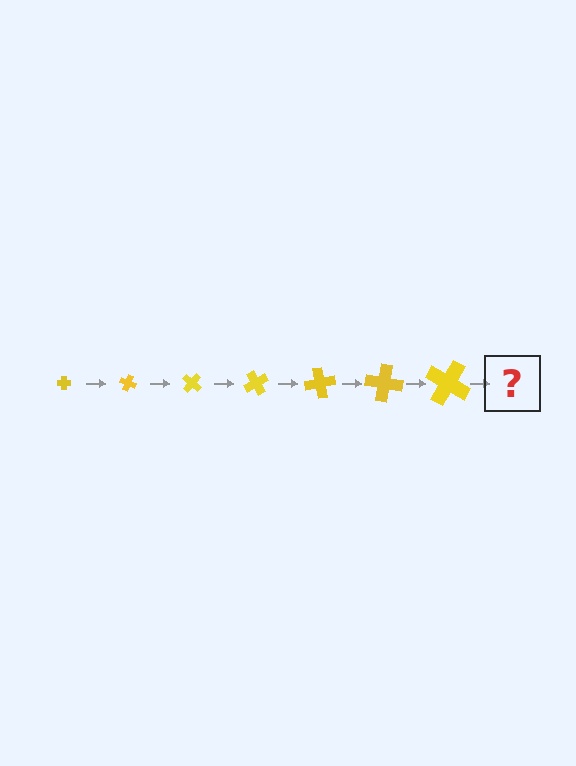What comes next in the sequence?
The next element should be a cross, larger than the previous one and rotated 140 degrees from the start.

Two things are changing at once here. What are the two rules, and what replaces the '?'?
The two rules are that the cross grows larger each step and it rotates 20 degrees each step. The '?' should be a cross, larger than the previous one and rotated 140 degrees from the start.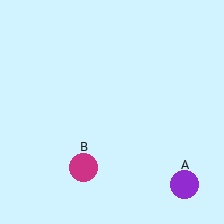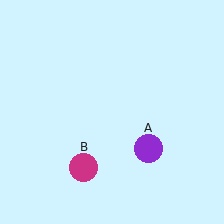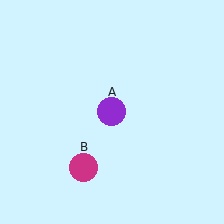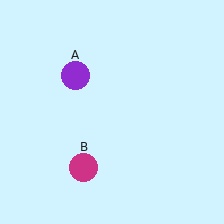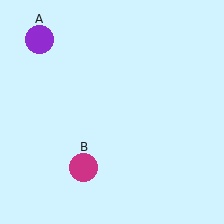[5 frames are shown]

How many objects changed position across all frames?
1 object changed position: purple circle (object A).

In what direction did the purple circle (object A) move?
The purple circle (object A) moved up and to the left.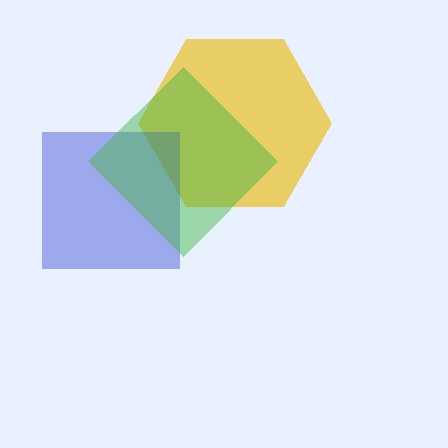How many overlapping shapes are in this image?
There are 3 overlapping shapes in the image.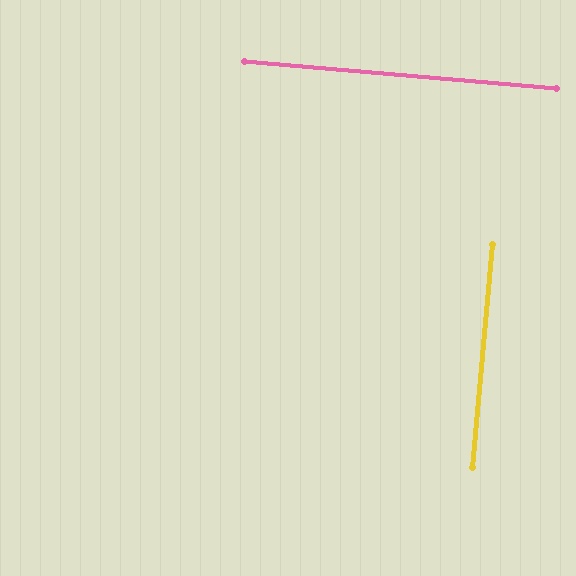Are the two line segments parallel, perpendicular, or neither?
Perpendicular — they meet at approximately 90°.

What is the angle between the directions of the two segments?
Approximately 90 degrees.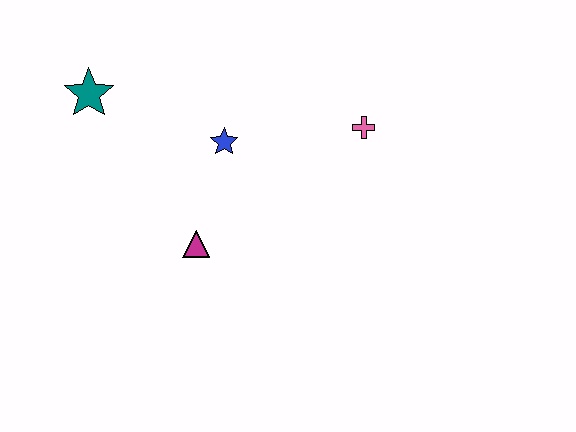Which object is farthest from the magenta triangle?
The pink cross is farthest from the magenta triangle.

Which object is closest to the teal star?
The blue star is closest to the teal star.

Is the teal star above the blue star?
Yes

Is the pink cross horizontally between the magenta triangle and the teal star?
No